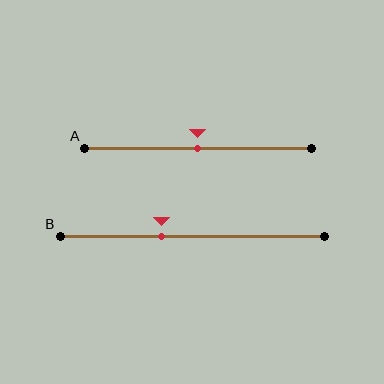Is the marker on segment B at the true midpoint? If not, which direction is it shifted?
No, the marker on segment B is shifted to the left by about 11% of the segment length.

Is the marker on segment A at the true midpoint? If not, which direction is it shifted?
Yes, the marker on segment A is at the true midpoint.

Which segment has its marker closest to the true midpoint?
Segment A has its marker closest to the true midpoint.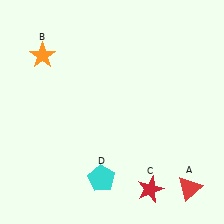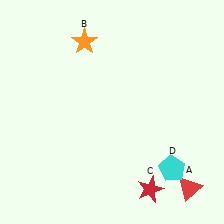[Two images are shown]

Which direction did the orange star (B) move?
The orange star (B) moved right.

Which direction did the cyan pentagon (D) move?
The cyan pentagon (D) moved right.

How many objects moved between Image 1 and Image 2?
2 objects moved between the two images.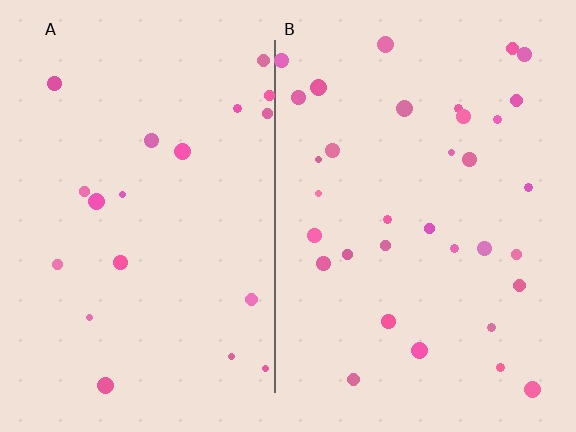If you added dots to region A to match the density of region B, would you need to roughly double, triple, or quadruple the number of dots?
Approximately double.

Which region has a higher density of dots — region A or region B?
B (the right).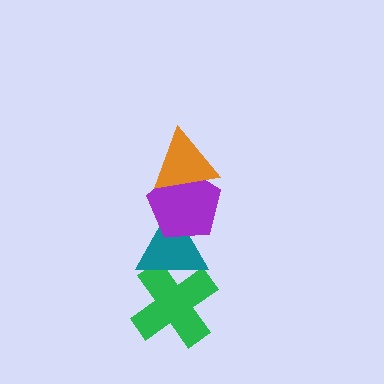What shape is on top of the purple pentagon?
The orange triangle is on top of the purple pentagon.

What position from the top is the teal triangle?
The teal triangle is 3rd from the top.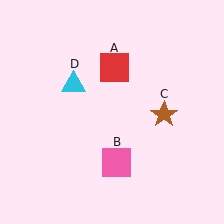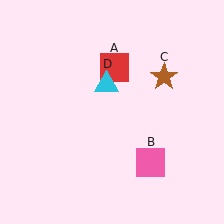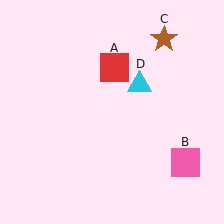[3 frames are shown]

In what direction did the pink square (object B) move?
The pink square (object B) moved right.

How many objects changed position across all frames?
3 objects changed position: pink square (object B), brown star (object C), cyan triangle (object D).